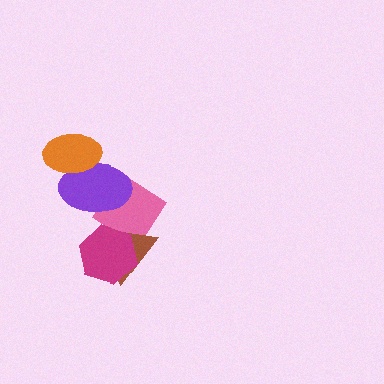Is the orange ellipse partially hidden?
No, no other shape covers it.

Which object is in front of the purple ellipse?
The orange ellipse is in front of the purple ellipse.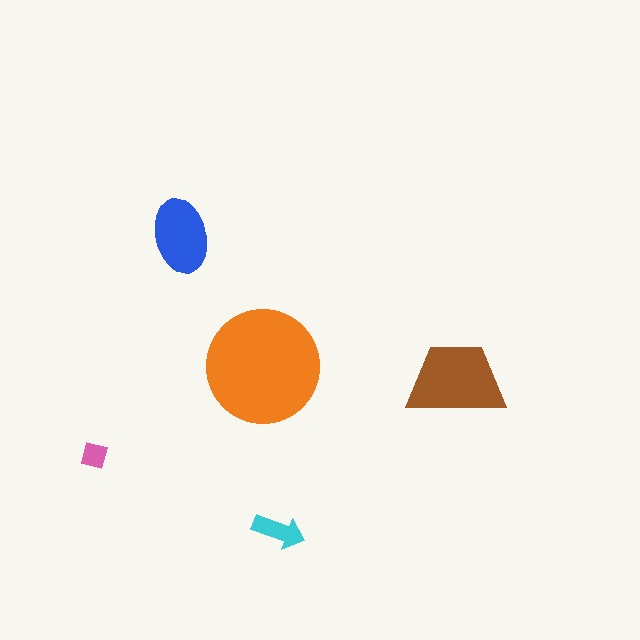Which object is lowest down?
The cyan arrow is bottommost.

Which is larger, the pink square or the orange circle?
The orange circle.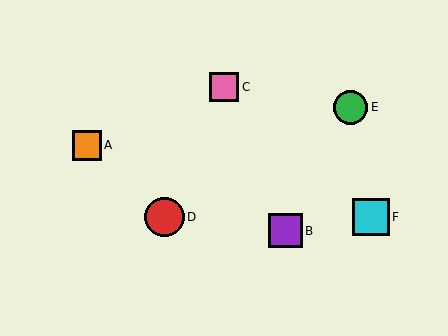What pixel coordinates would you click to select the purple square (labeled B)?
Click at (285, 231) to select the purple square B.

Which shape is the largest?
The red circle (labeled D) is the largest.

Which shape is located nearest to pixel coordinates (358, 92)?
The green circle (labeled E) at (351, 107) is nearest to that location.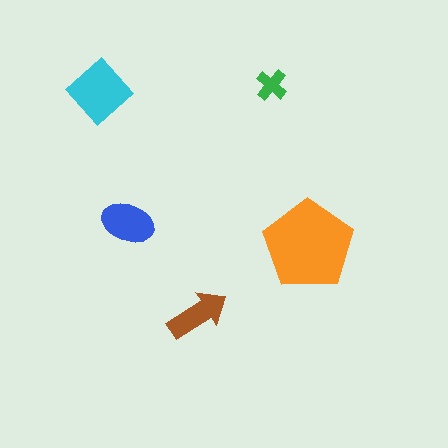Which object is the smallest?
The green cross.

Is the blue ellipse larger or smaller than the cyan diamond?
Smaller.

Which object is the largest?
The orange pentagon.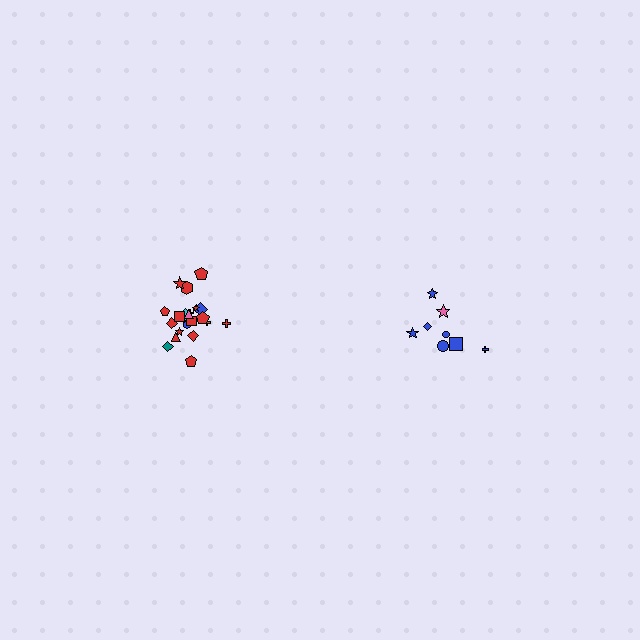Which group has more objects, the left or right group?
The left group.